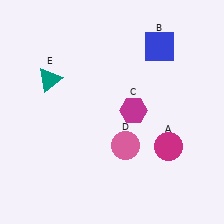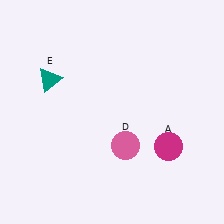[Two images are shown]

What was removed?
The blue square (B), the magenta hexagon (C) were removed in Image 2.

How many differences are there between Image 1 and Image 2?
There are 2 differences between the two images.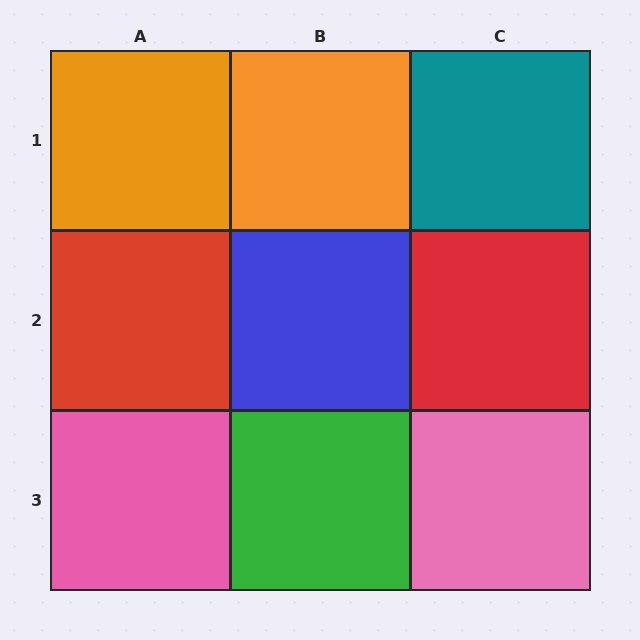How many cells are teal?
1 cell is teal.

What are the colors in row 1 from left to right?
Orange, orange, teal.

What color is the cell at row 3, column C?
Pink.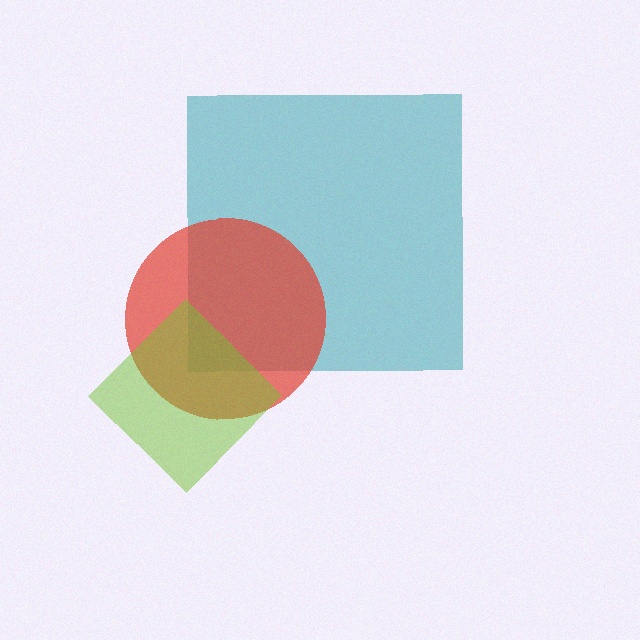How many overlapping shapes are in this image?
There are 3 overlapping shapes in the image.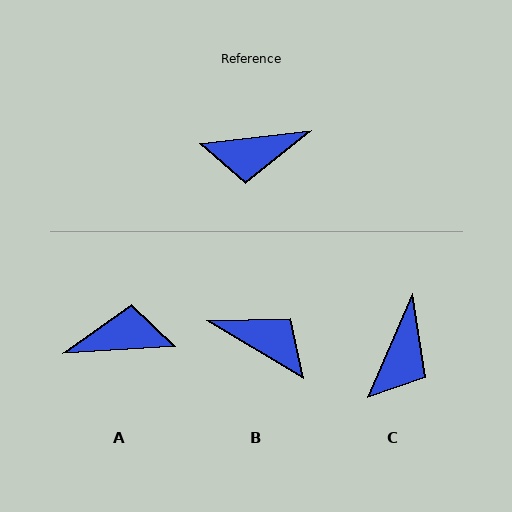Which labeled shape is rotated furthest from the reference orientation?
A, about 177 degrees away.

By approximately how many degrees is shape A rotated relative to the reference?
Approximately 177 degrees counter-clockwise.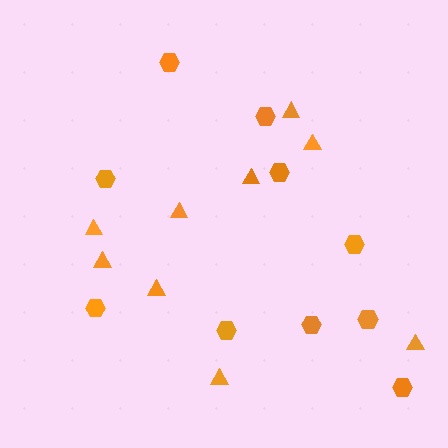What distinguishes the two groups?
There are 2 groups: one group of hexagons (10) and one group of triangles (9).